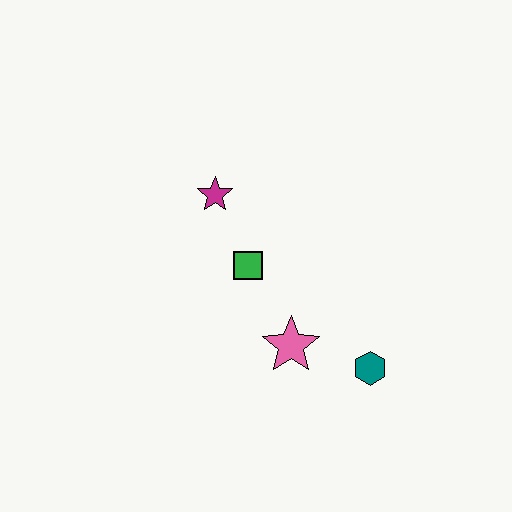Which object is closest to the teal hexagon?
The pink star is closest to the teal hexagon.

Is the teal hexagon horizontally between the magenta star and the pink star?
No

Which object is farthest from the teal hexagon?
The magenta star is farthest from the teal hexagon.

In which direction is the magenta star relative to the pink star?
The magenta star is above the pink star.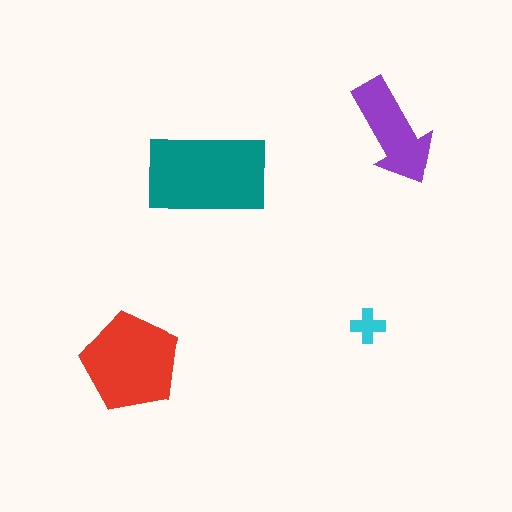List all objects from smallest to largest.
The cyan cross, the purple arrow, the red pentagon, the teal rectangle.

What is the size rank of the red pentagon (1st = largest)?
2nd.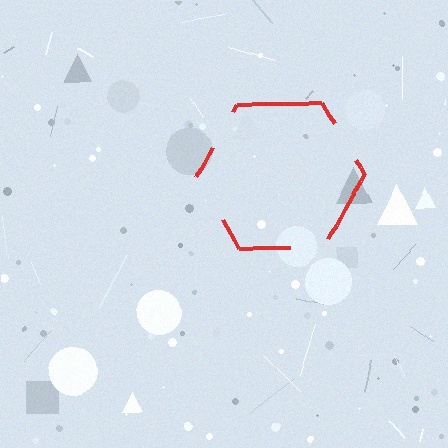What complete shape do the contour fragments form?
The contour fragments form a hexagon.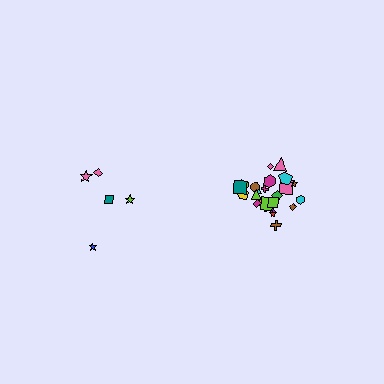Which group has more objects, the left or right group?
The right group.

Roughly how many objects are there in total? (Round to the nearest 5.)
Roughly 30 objects in total.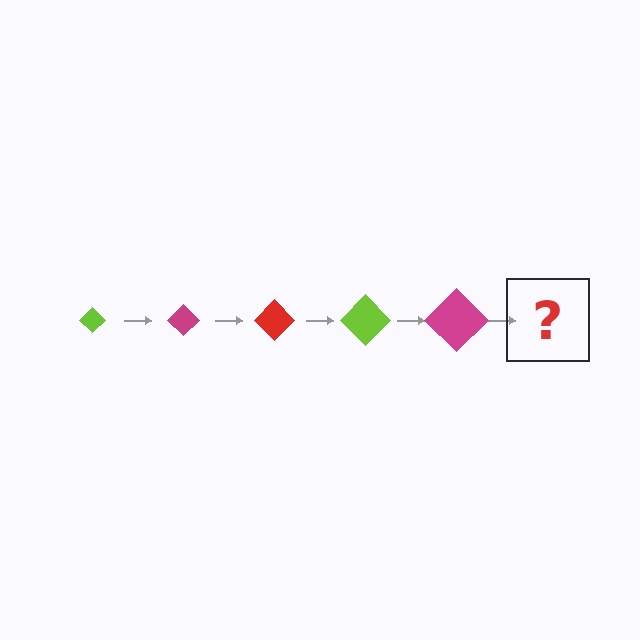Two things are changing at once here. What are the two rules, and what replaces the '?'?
The two rules are that the diamond grows larger each step and the color cycles through lime, magenta, and red. The '?' should be a red diamond, larger than the previous one.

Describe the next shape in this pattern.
It should be a red diamond, larger than the previous one.